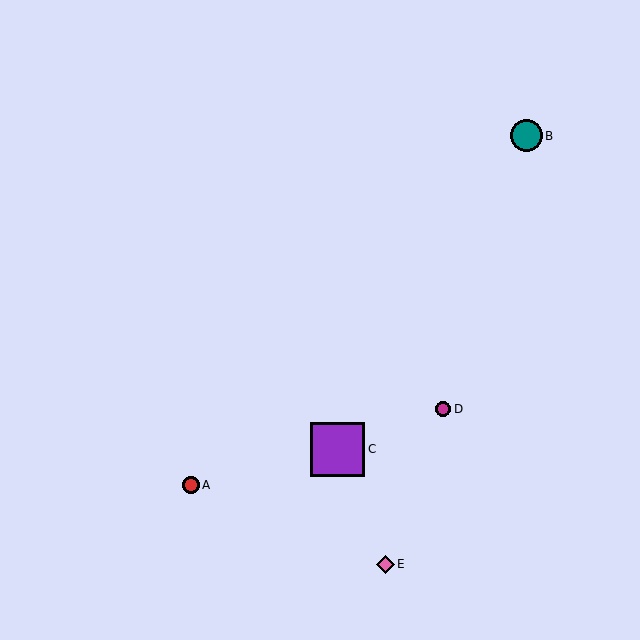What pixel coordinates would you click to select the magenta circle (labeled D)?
Click at (443, 409) to select the magenta circle D.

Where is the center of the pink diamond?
The center of the pink diamond is at (386, 564).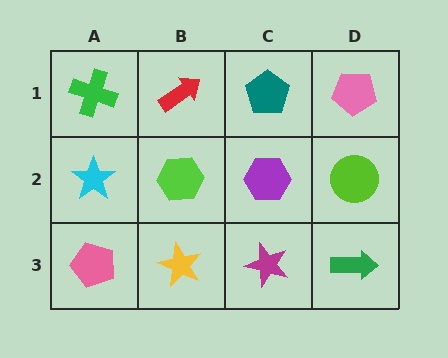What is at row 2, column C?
A purple hexagon.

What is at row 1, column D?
A pink pentagon.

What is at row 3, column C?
A magenta star.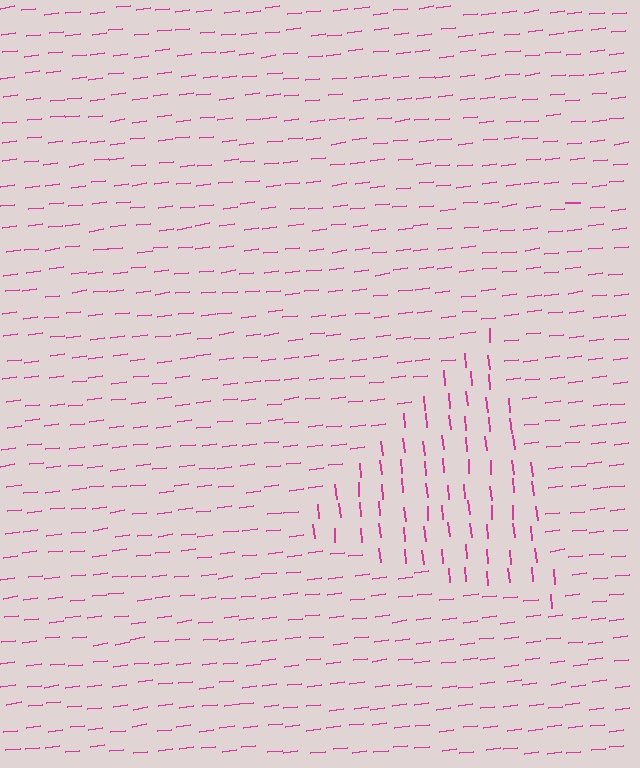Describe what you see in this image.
The image is filled with small magenta line segments. A triangle region in the image has lines oriented differently from the surrounding lines, creating a visible texture boundary.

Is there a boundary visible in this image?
Yes, there is a texture boundary formed by a change in line orientation.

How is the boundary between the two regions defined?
The boundary is defined purely by a change in line orientation (approximately 88 degrees difference). All lines are the same color and thickness.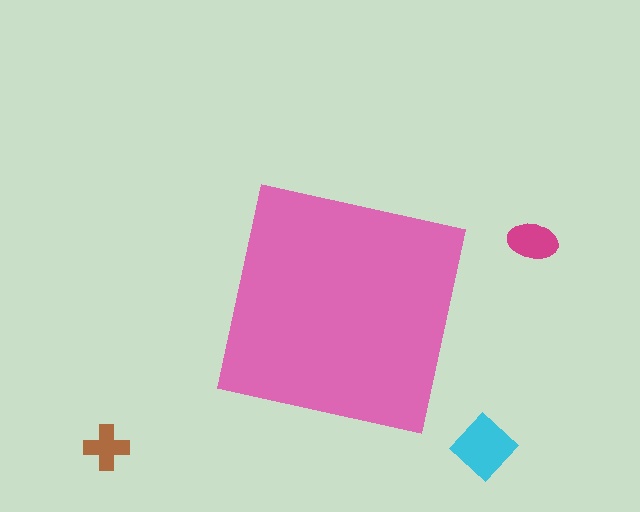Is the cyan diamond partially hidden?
No, the cyan diamond is fully visible.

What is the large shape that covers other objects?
A pink square.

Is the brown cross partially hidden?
No, the brown cross is fully visible.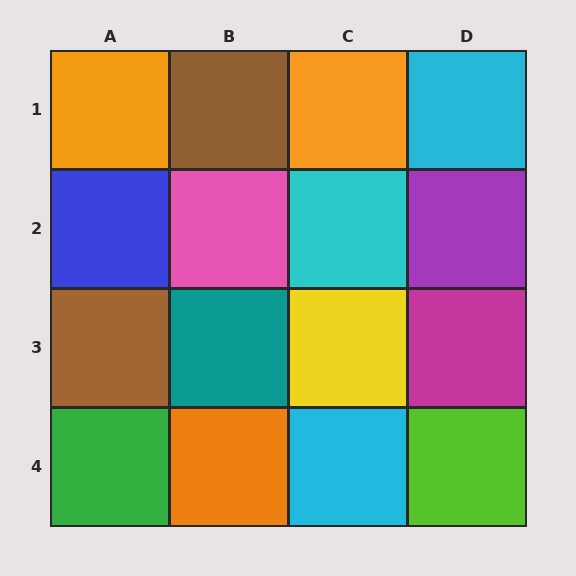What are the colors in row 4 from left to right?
Green, orange, cyan, lime.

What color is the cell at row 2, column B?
Pink.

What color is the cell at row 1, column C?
Orange.